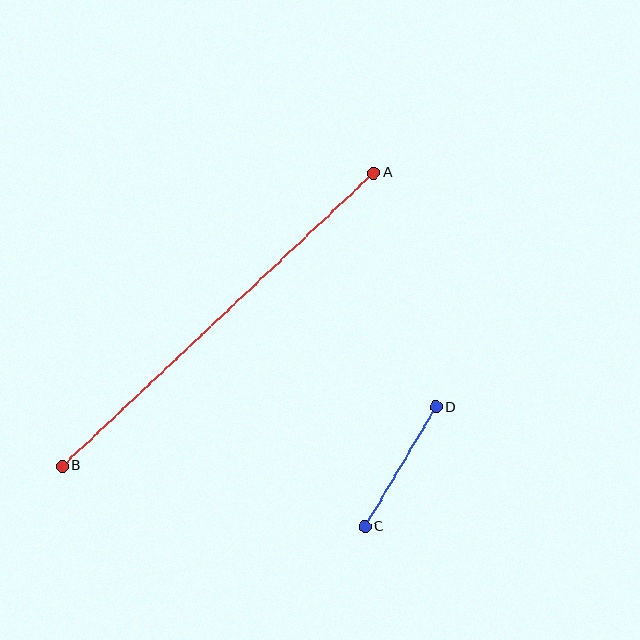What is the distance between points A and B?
The distance is approximately 428 pixels.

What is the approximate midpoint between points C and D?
The midpoint is at approximately (400, 467) pixels.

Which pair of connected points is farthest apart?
Points A and B are farthest apart.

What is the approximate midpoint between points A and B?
The midpoint is at approximately (218, 319) pixels.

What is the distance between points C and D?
The distance is approximately 139 pixels.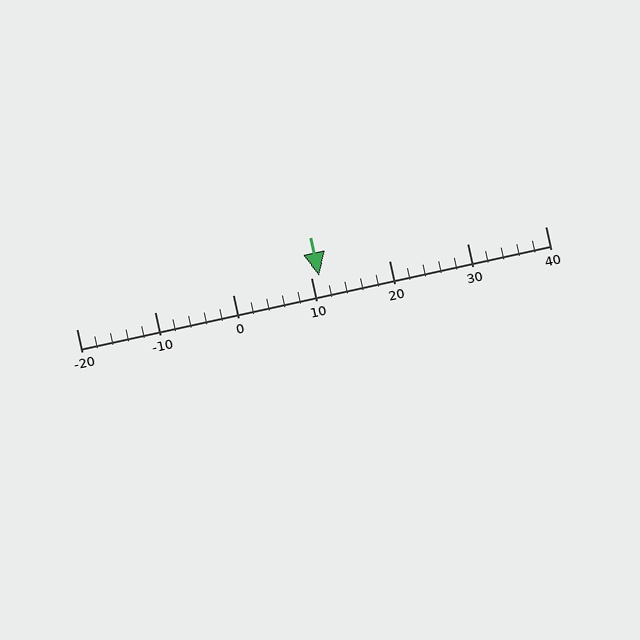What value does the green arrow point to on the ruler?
The green arrow points to approximately 11.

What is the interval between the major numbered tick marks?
The major tick marks are spaced 10 units apart.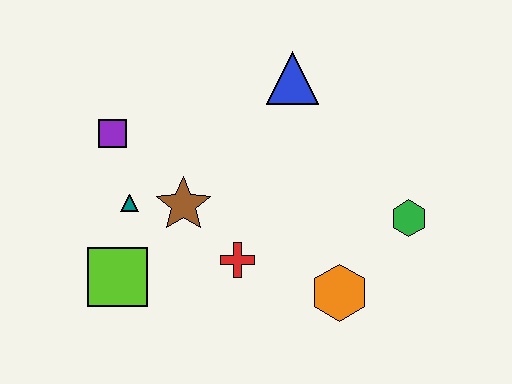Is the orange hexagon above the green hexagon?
No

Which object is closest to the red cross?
The brown star is closest to the red cross.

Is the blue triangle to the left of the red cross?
No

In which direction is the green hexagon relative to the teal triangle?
The green hexagon is to the right of the teal triangle.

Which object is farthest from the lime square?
The green hexagon is farthest from the lime square.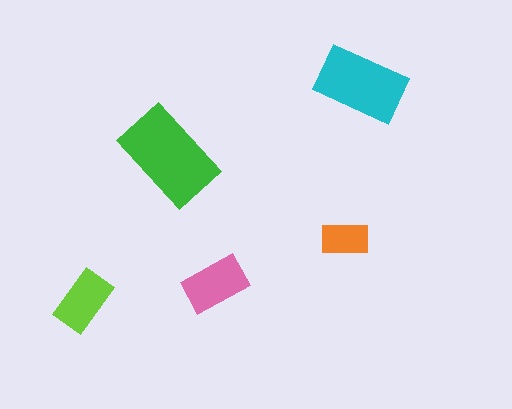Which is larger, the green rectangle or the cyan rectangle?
The green one.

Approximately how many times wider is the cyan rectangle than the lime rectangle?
About 1.5 times wider.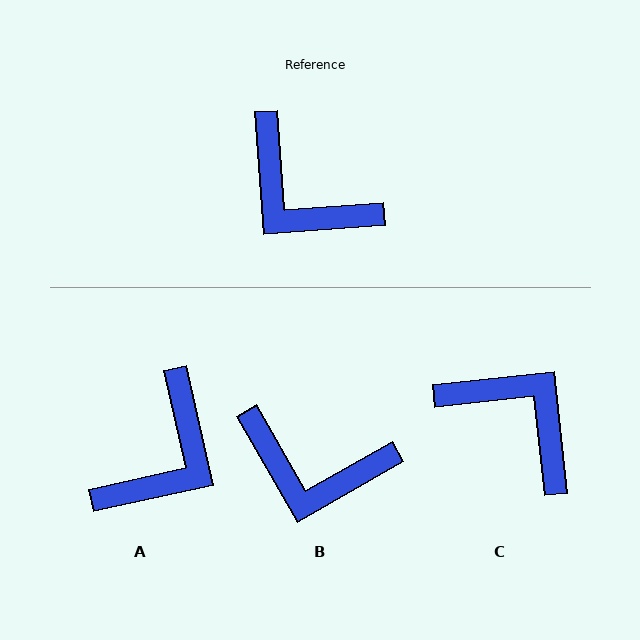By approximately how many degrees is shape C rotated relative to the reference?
Approximately 178 degrees clockwise.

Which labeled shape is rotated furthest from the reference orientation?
C, about 178 degrees away.